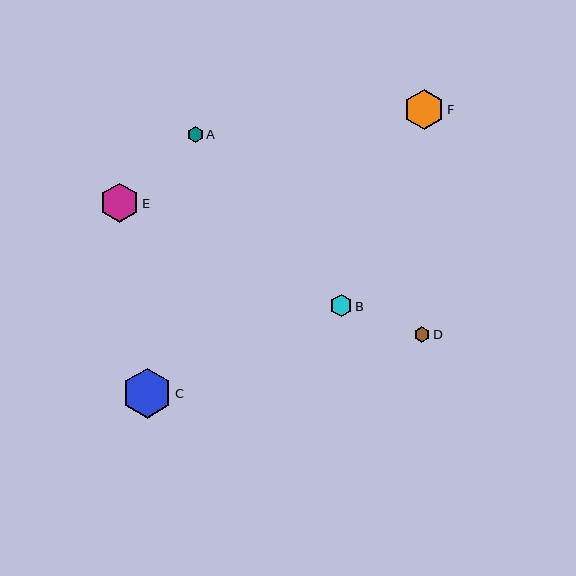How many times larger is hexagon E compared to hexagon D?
Hexagon E is approximately 2.5 times the size of hexagon D.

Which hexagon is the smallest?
Hexagon A is the smallest with a size of approximately 15 pixels.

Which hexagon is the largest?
Hexagon C is the largest with a size of approximately 50 pixels.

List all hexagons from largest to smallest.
From largest to smallest: C, F, E, B, D, A.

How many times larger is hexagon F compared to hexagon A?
Hexagon F is approximately 2.6 times the size of hexagon A.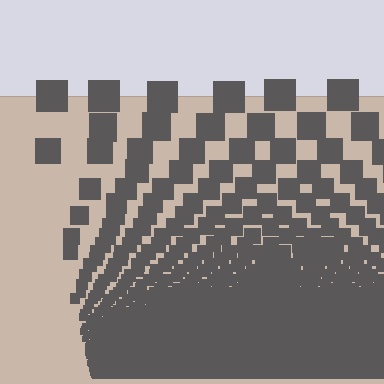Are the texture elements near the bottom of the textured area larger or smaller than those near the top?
Smaller. The gradient is inverted — elements near the bottom are smaller and denser.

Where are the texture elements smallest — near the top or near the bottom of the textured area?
Near the bottom.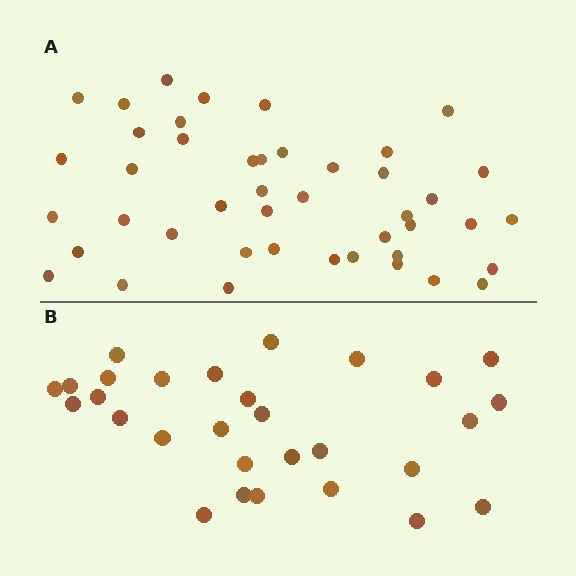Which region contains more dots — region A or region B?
Region A (the top region) has more dots.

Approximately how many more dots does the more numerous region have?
Region A has approximately 15 more dots than region B.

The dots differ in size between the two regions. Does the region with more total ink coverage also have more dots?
No. Region B has more total ink coverage because its dots are larger, but region A actually contains more individual dots. Total area can be misleading — the number of items is what matters here.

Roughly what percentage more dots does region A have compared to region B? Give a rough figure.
About 50% more.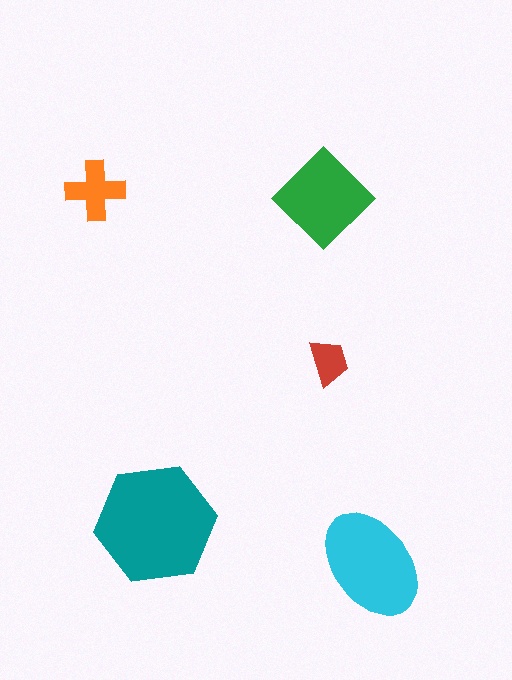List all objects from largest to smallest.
The teal hexagon, the cyan ellipse, the green diamond, the orange cross, the red trapezoid.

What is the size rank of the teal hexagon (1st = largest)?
1st.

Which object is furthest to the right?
The cyan ellipse is rightmost.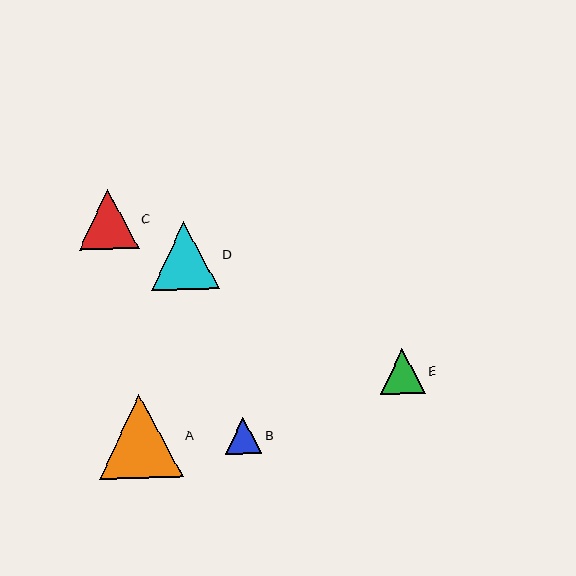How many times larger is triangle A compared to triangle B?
Triangle A is approximately 2.3 times the size of triangle B.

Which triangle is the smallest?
Triangle B is the smallest with a size of approximately 37 pixels.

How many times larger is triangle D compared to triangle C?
Triangle D is approximately 1.1 times the size of triangle C.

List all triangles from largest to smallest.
From largest to smallest: A, D, C, E, B.